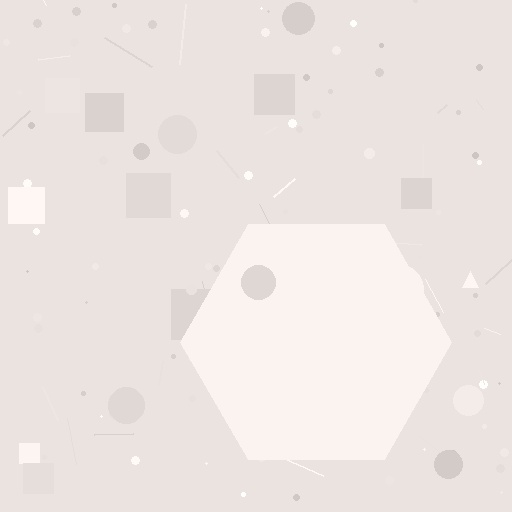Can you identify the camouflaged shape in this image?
The camouflaged shape is a hexagon.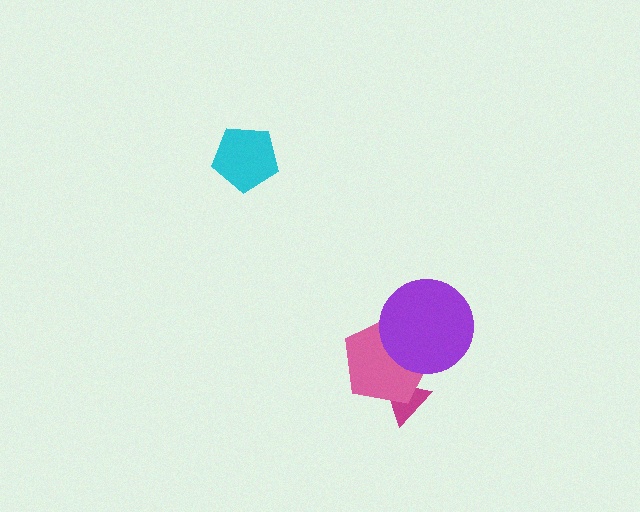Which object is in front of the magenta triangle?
The pink pentagon is in front of the magenta triangle.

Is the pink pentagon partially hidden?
Yes, it is partially covered by another shape.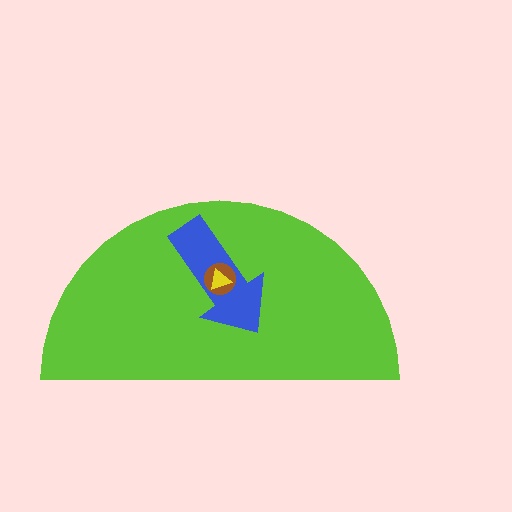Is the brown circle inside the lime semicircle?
Yes.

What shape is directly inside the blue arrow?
The brown circle.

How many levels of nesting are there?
4.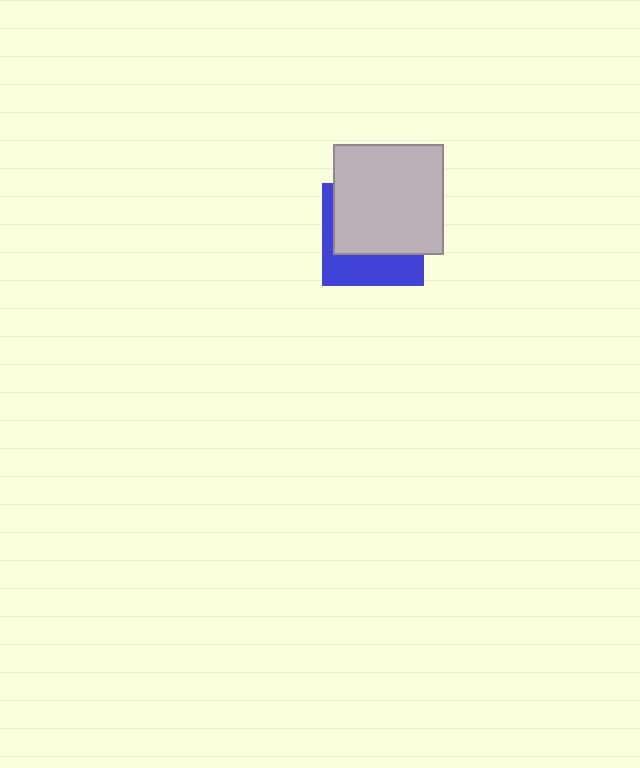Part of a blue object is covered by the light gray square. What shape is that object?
It is a square.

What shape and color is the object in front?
The object in front is a light gray square.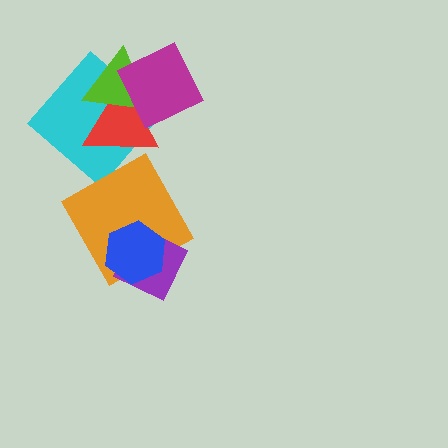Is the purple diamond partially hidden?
Yes, it is partially covered by another shape.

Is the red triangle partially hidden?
Yes, it is partially covered by another shape.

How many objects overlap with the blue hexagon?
2 objects overlap with the blue hexagon.